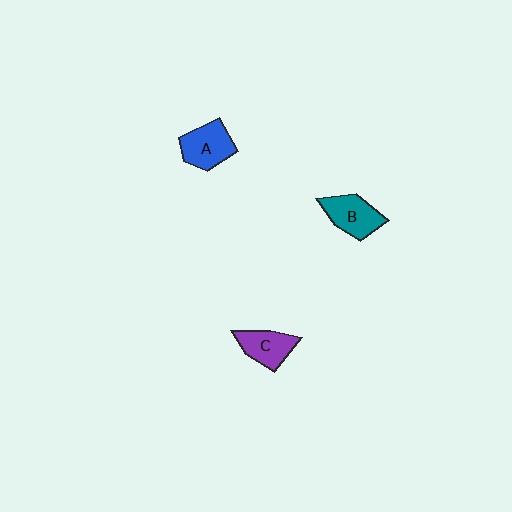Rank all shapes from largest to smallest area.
From largest to smallest: A (blue), B (teal), C (purple).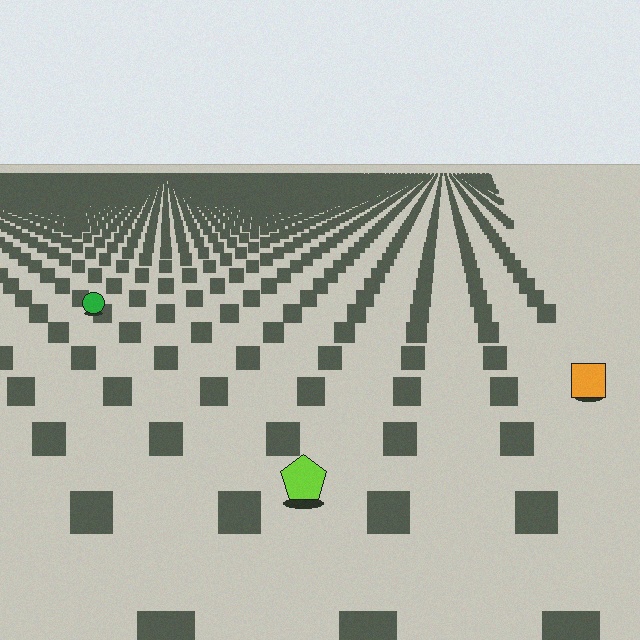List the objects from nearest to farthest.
From nearest to farthest: the lime pentagon, the orange square, the green circle.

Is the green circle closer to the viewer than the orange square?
No. The orange square is closer — you can tell from the texture gradient: the ground texture is coarser near it.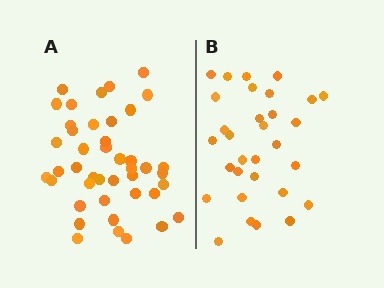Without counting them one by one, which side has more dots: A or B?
Region A (the left region) has more dots.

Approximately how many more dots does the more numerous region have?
Region A has roughly 12 or so more dots than region B.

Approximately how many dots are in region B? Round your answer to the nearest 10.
About 30 dots. (The exact count is 31, which rounds to 30.)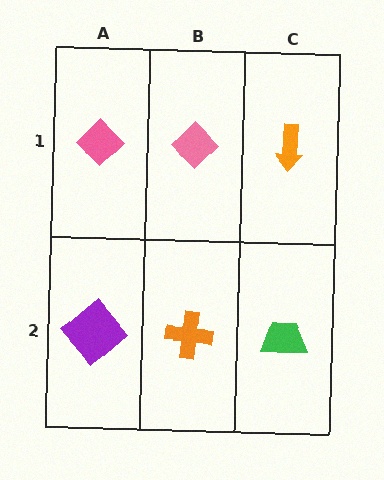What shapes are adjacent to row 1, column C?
A green trapezoid (row 2, column C), a pink diamond (row 1, column B).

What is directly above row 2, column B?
A pink diamond.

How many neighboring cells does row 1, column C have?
2.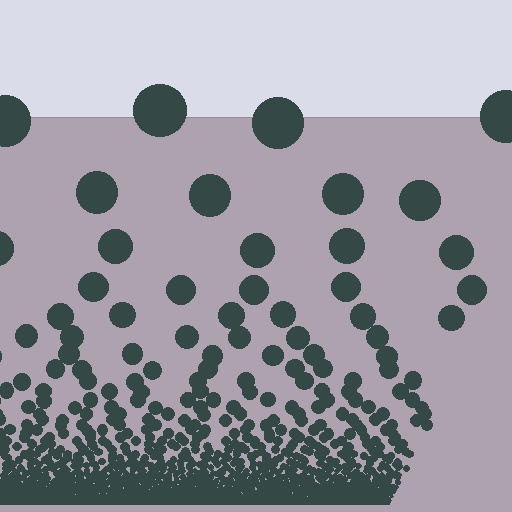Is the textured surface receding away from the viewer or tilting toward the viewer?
The surface appears to tilt toward the viewer. Texture elements get larger and sparser toward the top.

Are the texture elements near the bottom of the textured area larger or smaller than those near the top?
Smaller. The gradient is inverted — elements near the bottom are smaller and denser.